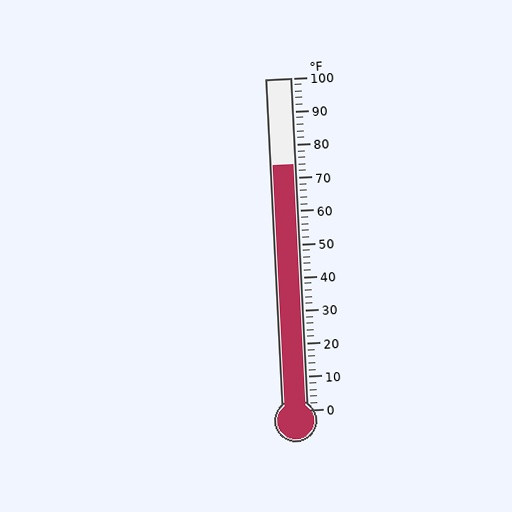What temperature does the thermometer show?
The thermometer shows approximately 74°F.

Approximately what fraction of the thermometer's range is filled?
The thermometer is filled to approximately 75% of its range.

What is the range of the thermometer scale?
The thermometer scale ranges from 0°F to 100°F.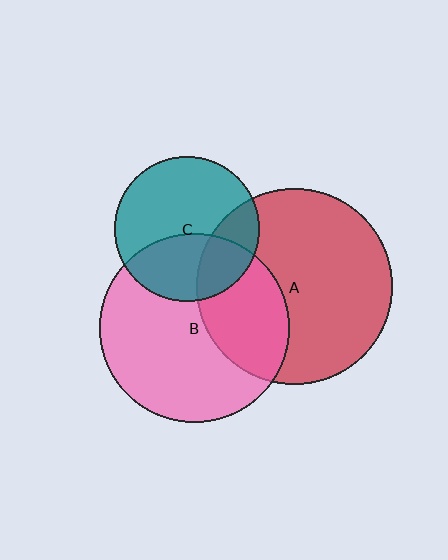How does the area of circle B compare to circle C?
Approximately 1.7 times.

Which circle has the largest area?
Circle A (red).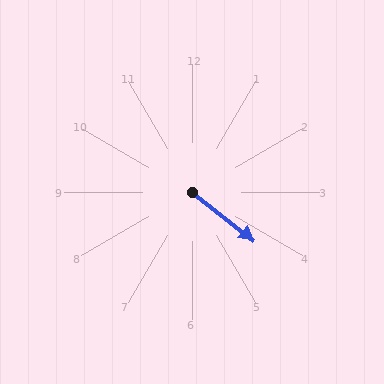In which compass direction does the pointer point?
Southeast.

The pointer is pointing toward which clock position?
Roughly 4 o'clock.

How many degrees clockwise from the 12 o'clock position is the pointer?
Approximately 128 degrees.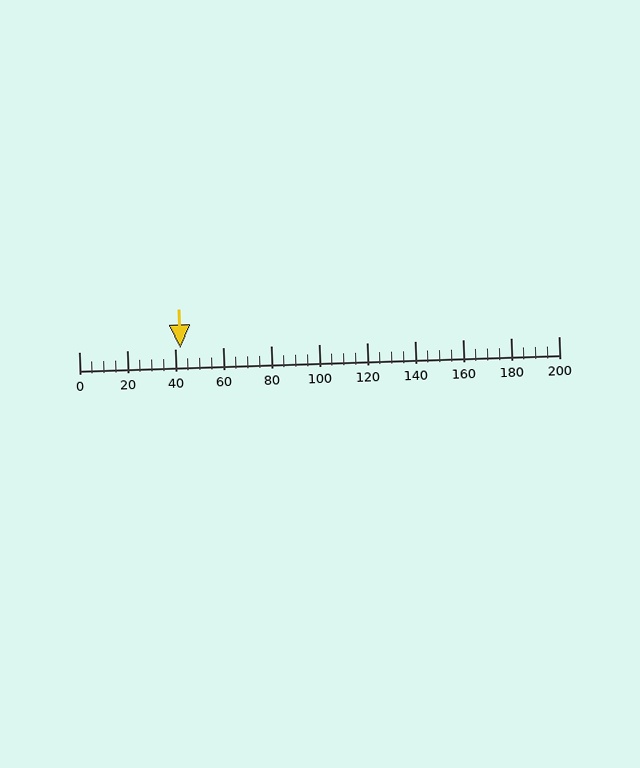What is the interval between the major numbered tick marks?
The major tick marks are spaced 20 units apart.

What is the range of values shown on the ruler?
The ruler shows values from 0 to 200.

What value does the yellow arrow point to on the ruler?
The yellow arrow points to approximately 42.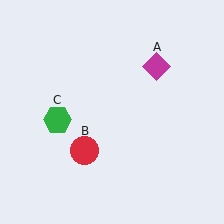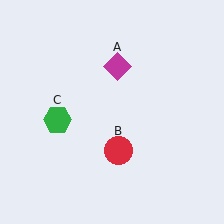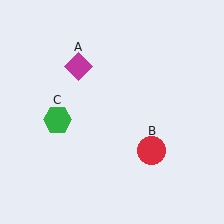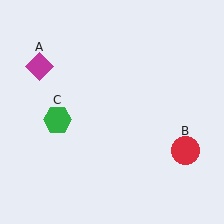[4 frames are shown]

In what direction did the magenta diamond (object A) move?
The magenta diamond (object A) moved left.